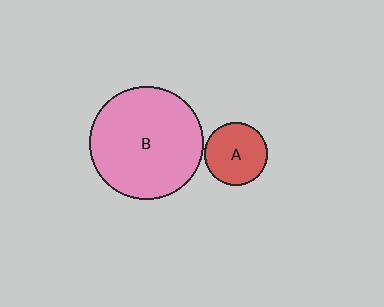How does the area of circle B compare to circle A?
Approximately 3.3 times.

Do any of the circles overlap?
No, none of the circles overlap.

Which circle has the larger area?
Circle B (pink).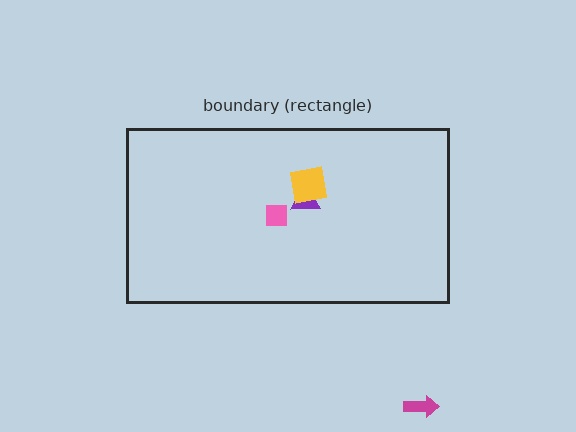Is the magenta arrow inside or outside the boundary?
Outside.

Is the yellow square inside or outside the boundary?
Inside.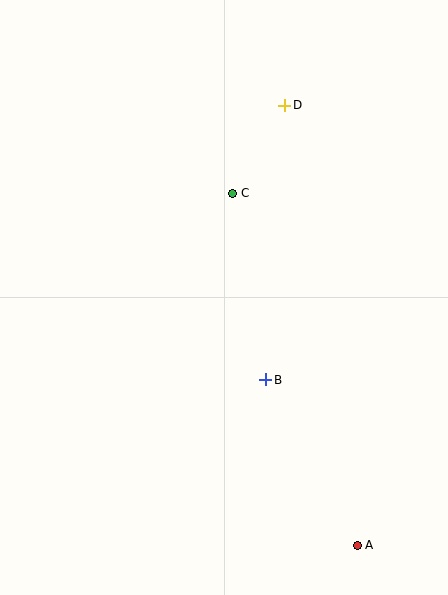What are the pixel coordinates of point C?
Point C is at (233, 193).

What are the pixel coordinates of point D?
Point D is at (285, 105).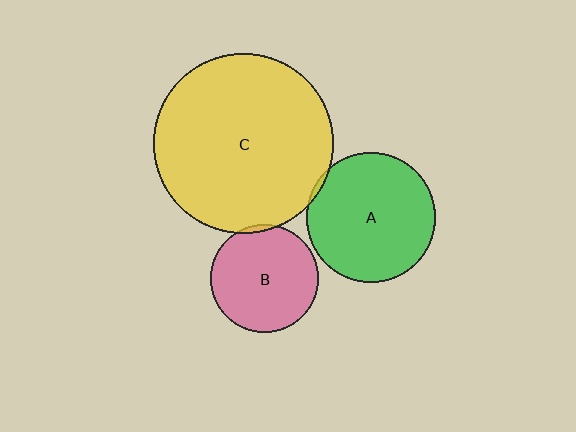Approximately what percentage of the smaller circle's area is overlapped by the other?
Approximately 5%.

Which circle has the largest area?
Circle C (yellow).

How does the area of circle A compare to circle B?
Approximately 1.5 times.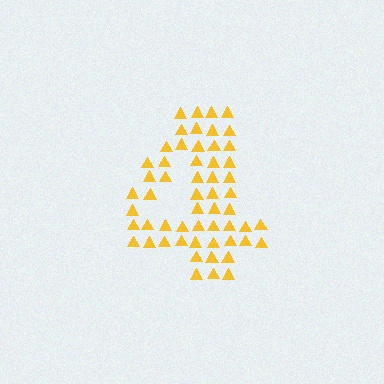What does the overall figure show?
The overall figure shows the digit 4.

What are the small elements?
The small elements are triangles.